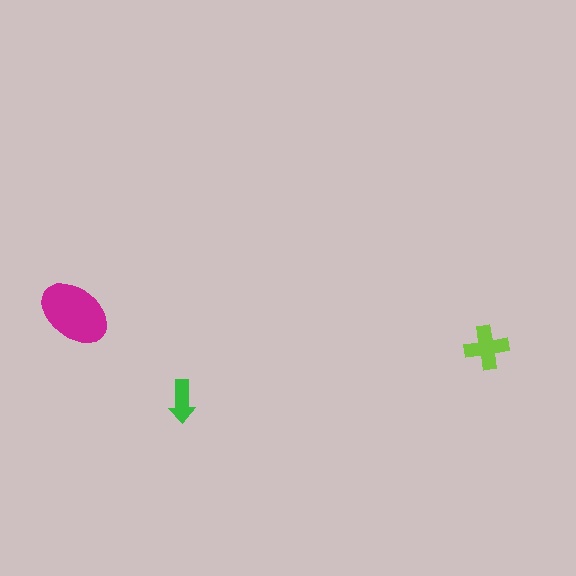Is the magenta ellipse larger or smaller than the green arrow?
Larger.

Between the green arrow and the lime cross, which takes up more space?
The lime cross.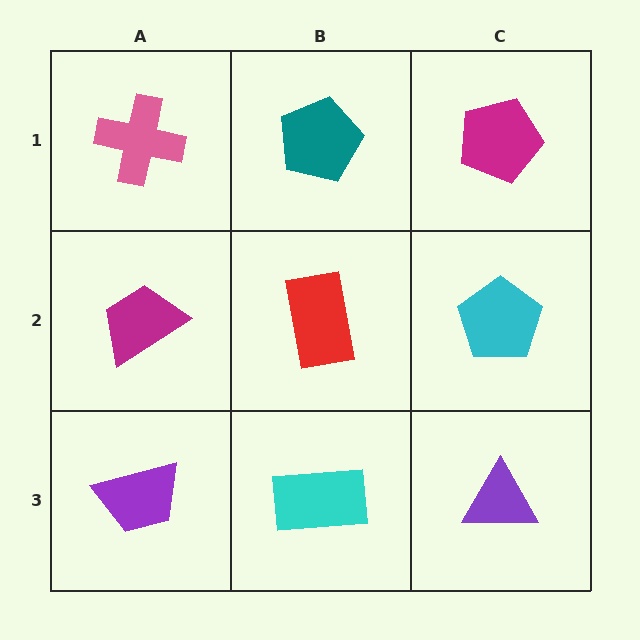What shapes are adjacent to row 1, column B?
A red rectangle (row 2, column B), a pink cross (row 1, column A), a magenta pentagon (row 1, column C).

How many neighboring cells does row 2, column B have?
4.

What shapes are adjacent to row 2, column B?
A teal pentagon (row 1, column B), a cyan rectangle (row 3, column B), a magenta trapezoid (row 2, column A), a cyan pentagon (row 2, column C).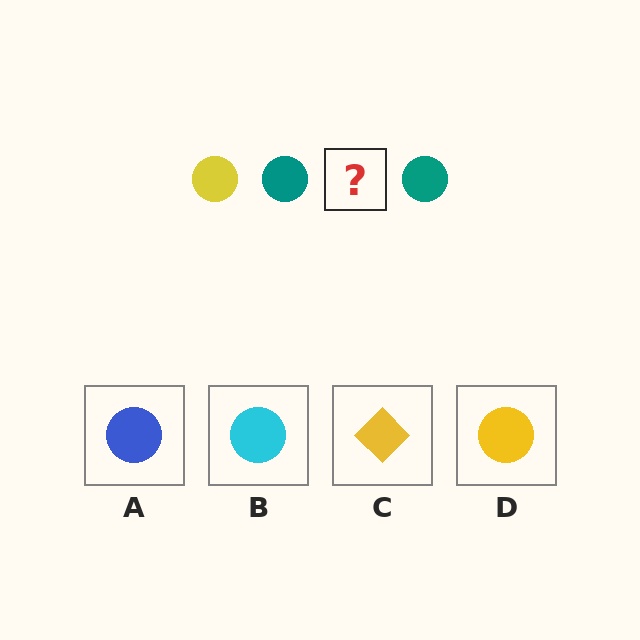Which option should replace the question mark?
Option D.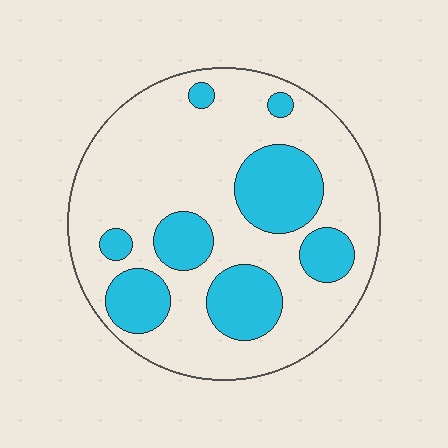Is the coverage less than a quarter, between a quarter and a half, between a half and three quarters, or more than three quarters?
Between a quarter and a half.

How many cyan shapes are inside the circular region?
8.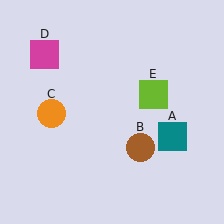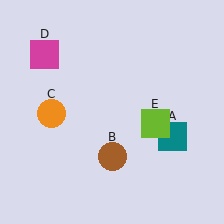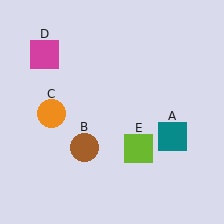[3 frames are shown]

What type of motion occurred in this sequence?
The brown circle (object B), lime square (object E) rotated clockwise around the center of the scene.